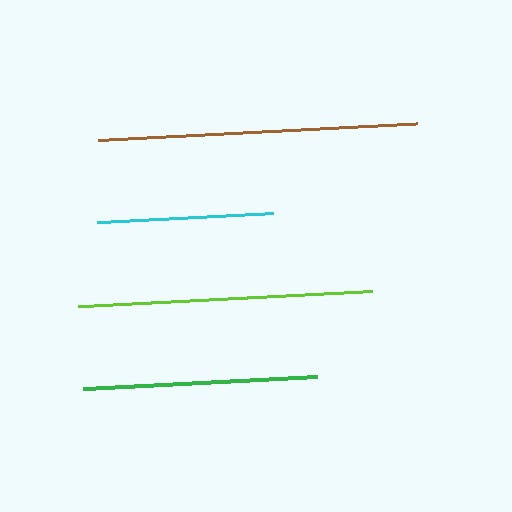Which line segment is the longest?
The brown line is the longest at approximately 320 pixels.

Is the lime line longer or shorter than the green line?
The lime line is longer than the green line.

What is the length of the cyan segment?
The cyan segment is approximately 176 pixels long.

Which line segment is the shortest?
The cyan line is the shortest at approximately 176 pixels.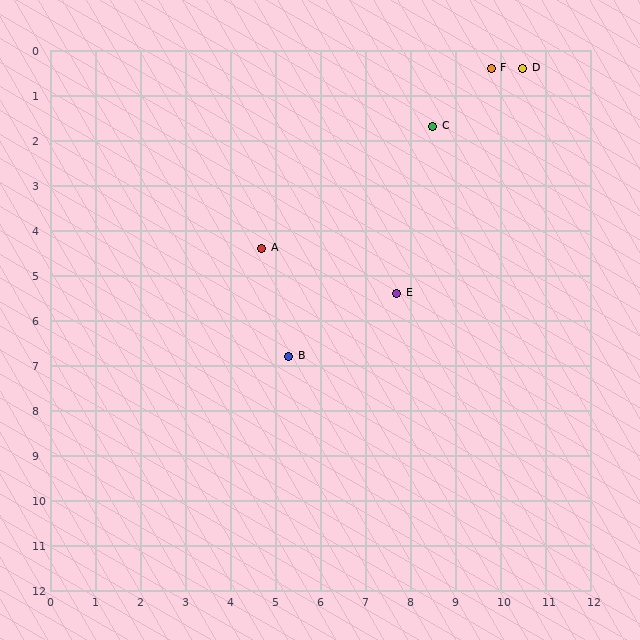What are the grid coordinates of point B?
Point B is at approximately (5.3, 6.8).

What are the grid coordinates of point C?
Point C is at approximately (8.5, 1.7).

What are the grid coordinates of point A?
Point A is at approximately (4.7, 4.4).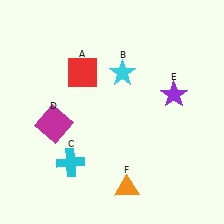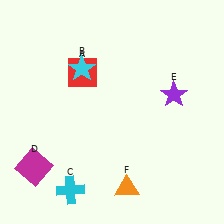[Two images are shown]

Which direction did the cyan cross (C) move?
The cyan cross (C) moved down.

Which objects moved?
The objects that moved are: the cyan star (B), the cyan cross (C), the magenta square (D).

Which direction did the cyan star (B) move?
The cyan star (B) moved left.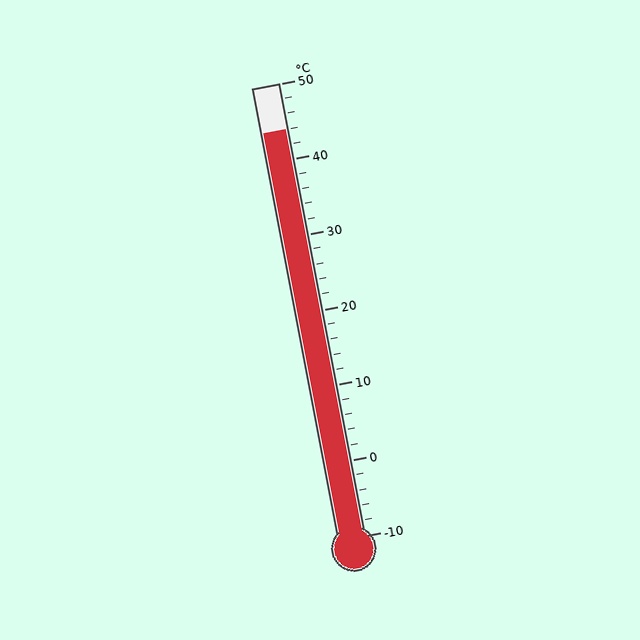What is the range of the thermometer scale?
The thermometer scale ranges from -10°C to 50°C.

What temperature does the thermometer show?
The thermometer shows approximately 44°C.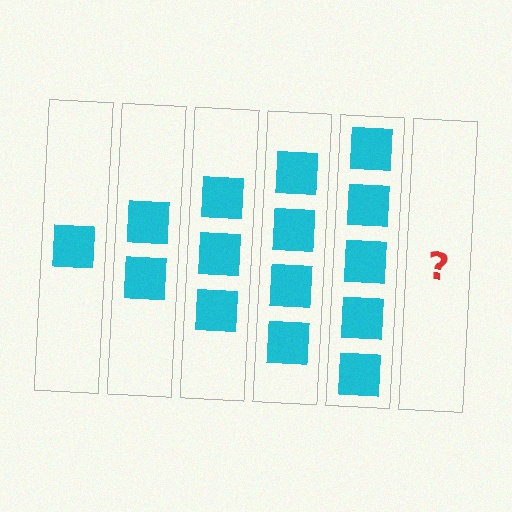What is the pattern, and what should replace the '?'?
The pattern is that each step adds one more square. The '?' should be 6 squares.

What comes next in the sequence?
The next element should be 6 squares.